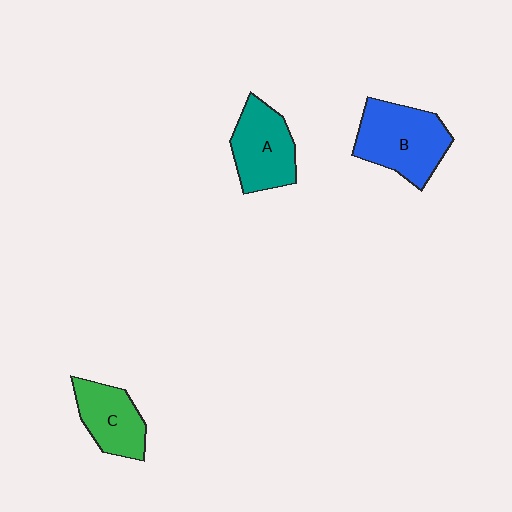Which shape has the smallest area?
Shape C (green).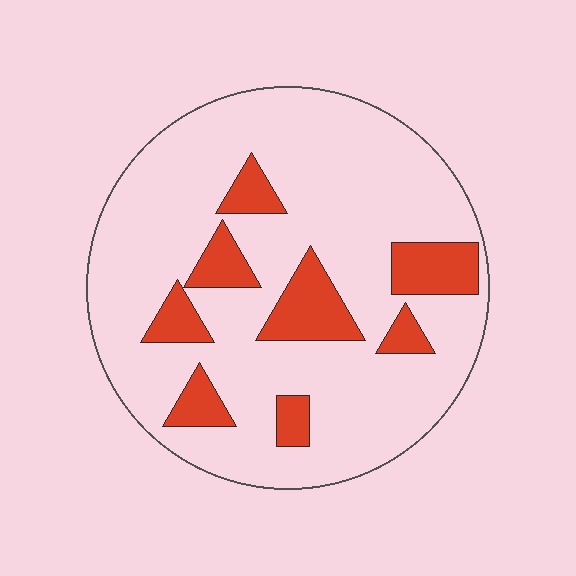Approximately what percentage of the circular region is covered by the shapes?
Approximately 20%.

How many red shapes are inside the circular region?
8.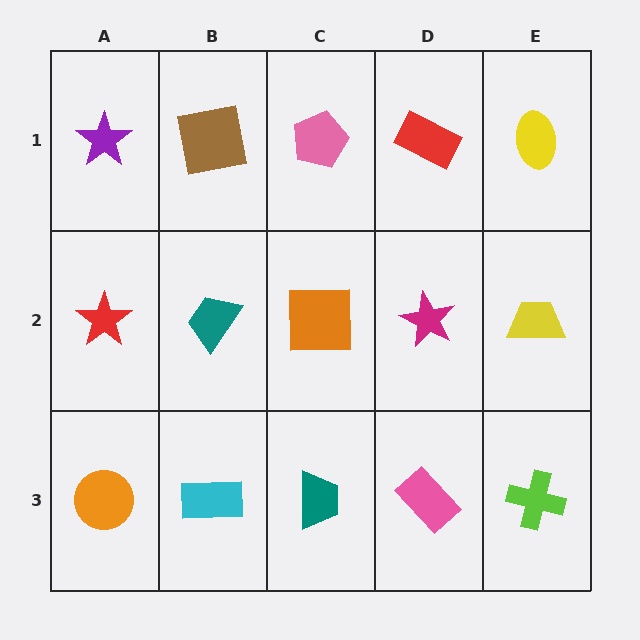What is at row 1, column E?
A yellow ellipse.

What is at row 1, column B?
A brown square.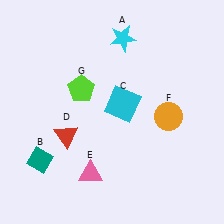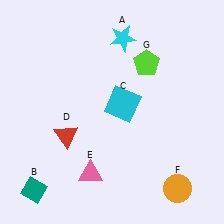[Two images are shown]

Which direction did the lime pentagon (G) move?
The lime pentagon (G) moved right.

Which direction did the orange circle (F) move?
The orange circle (F) moved down.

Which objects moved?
The objects that moved are: the teal diamond (B), the orange circle (F), the lime pentagon (G).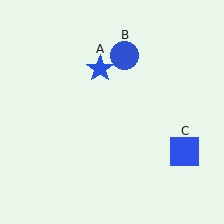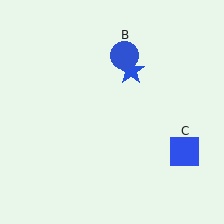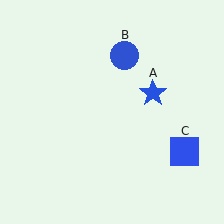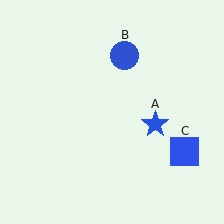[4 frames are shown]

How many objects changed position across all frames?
1 object changed position: blue star (object A).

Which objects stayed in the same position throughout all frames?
Blue circle (object B) and blue square (object C) remained stationary.